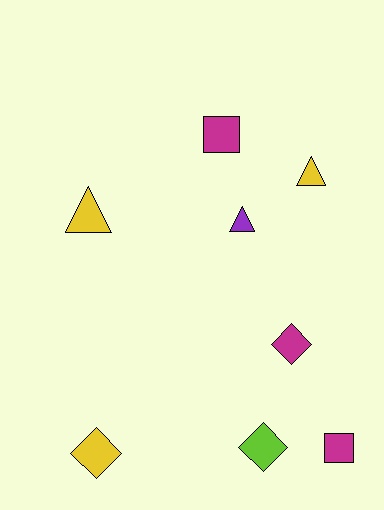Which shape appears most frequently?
Diamond, with 3 objects.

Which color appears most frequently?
Yellow, with 3 objects.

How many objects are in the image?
There are 8 objects.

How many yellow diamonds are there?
There is 1 yellow diamond.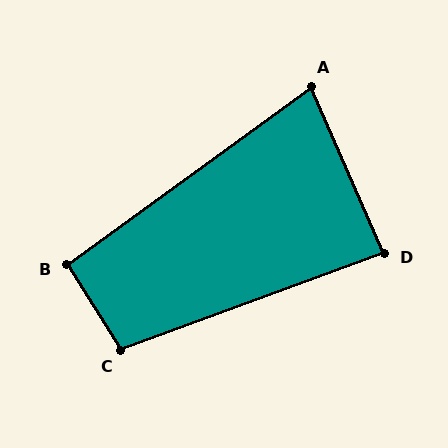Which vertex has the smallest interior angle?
A, at approximately 78 degrees.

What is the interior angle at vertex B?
Approximately 93 degrees (approximately right).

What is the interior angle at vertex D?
Approximately 87 degrees (approximately right).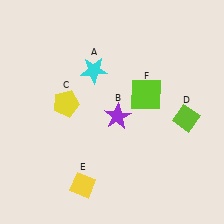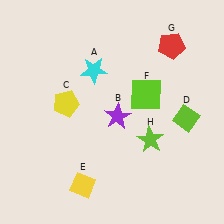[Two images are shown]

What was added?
A red pentagon (G), a lime star (H) were added in Image 2.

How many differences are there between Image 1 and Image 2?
There are 2 differences between the two images.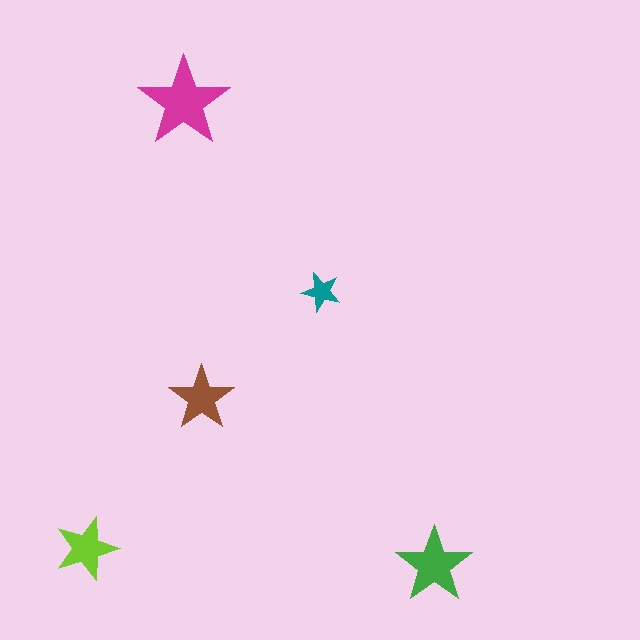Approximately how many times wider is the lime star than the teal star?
About 1.5 times wider.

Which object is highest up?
The magenta star is topmost.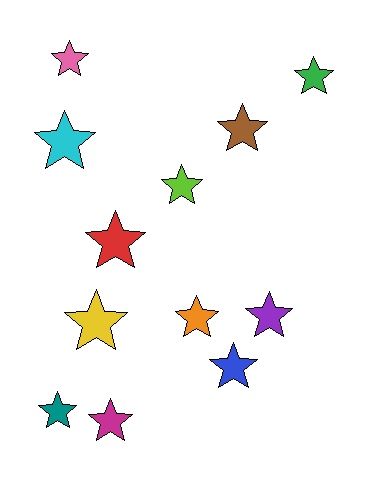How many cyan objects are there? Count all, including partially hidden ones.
There is 1 cyan object.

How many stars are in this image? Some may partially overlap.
There are 12 stars.